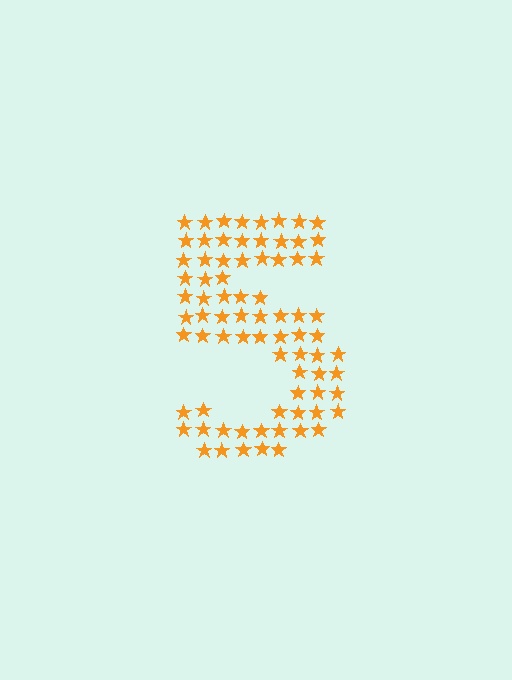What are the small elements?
The small elements are stars.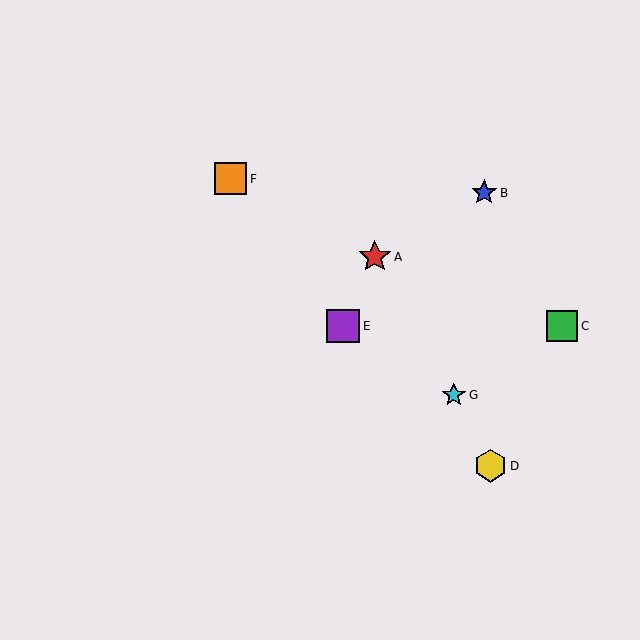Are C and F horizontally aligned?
No, C is at y≈326 and F is at y≈179.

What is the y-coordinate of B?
Object B is at y≈193.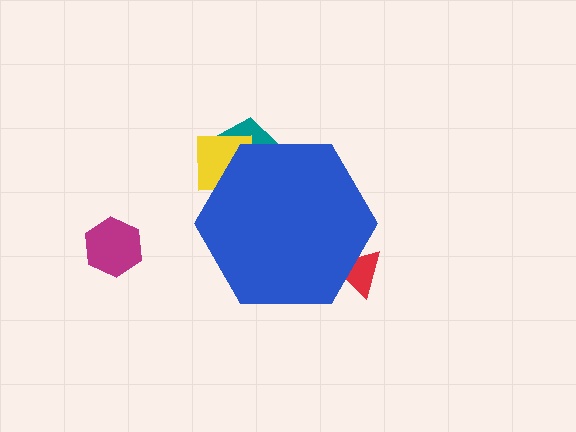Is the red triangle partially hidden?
Yes, the red triangle is partially hidden behind the blue hexagon.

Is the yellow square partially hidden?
Yes, the yellow square is partially hidden behind the blue hexagon.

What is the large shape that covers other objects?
A blue hexagon.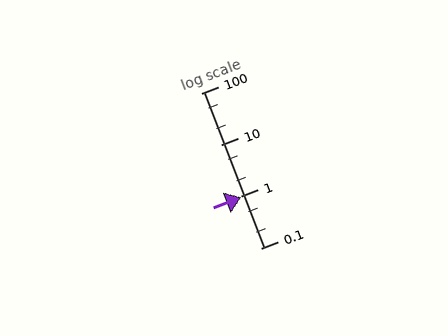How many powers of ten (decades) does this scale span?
The scale spans 3 decades, from 0.1 to 100.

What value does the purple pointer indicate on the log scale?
The pointer indicates approximately 0.97.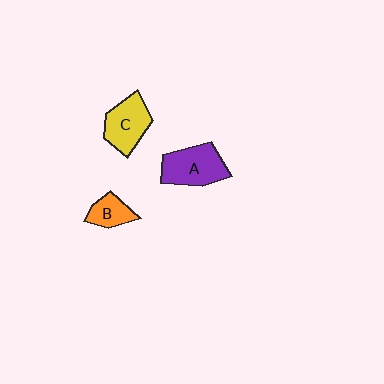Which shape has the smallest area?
Shape B (orange).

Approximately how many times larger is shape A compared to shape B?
Approximately 1.9 times.